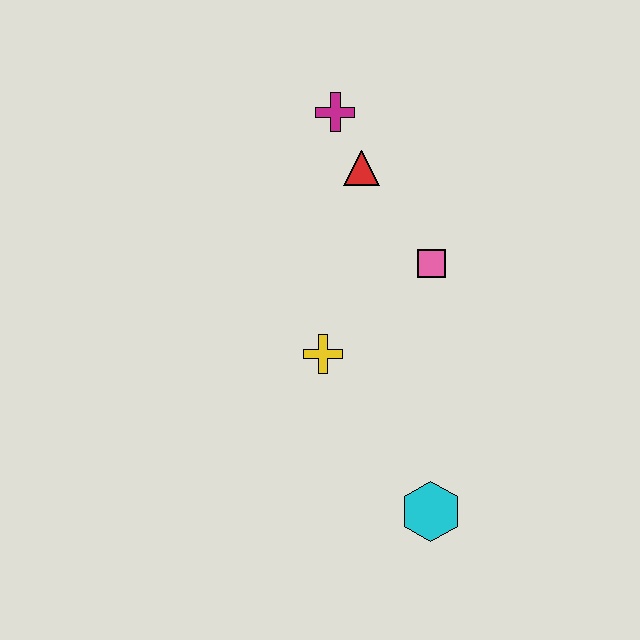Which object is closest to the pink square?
The red triangle is closest to the pink square.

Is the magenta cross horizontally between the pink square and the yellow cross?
Yes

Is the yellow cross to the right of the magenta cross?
No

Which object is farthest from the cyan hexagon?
The magenta cross is farthest from the cyan hexagon.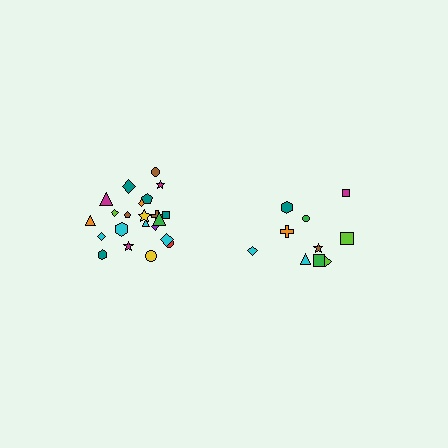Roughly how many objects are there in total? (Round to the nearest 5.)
Roughly 30 objects in total.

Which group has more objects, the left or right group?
The left group.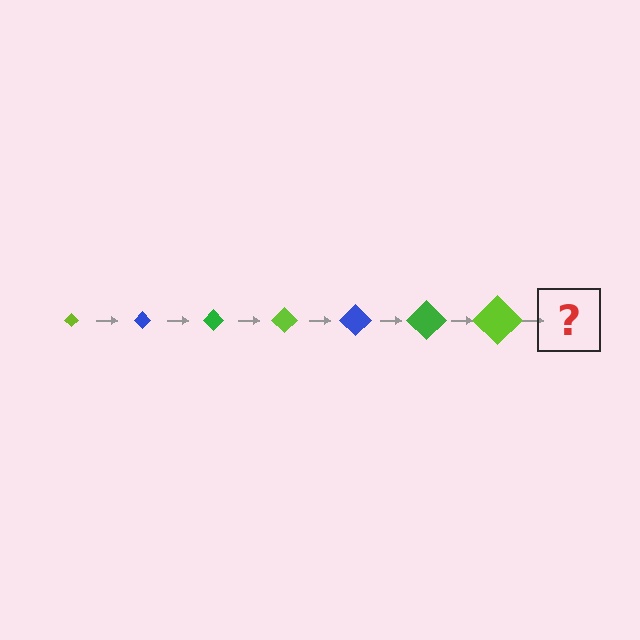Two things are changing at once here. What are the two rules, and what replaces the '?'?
The two rules are that the diamond grows larger each step and the color cycles through lime, blue, and green. The '?' should be a blue diamond, larger than the previous one.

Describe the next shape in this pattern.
It should be a blue diamond, larger than the previous one.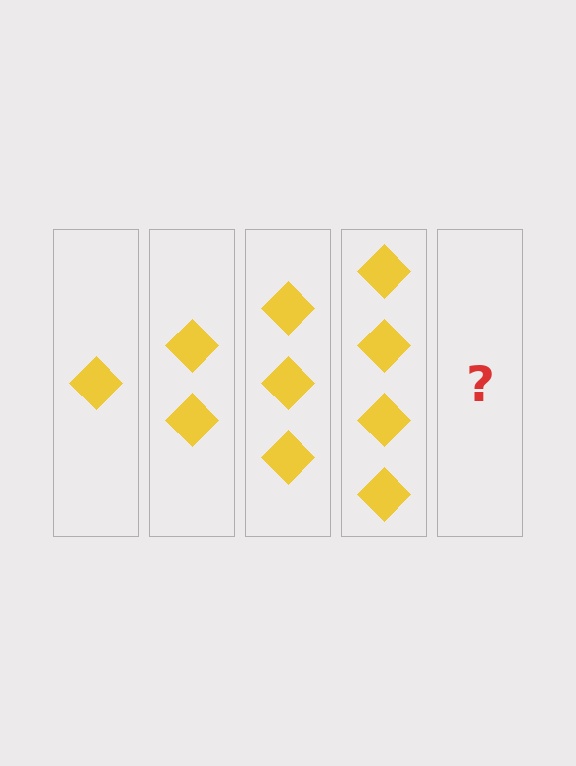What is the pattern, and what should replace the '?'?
The pattern is that each step adds one more diamond. The '?' should be 5 diamonds.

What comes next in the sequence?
The next element should be 5 diamonds.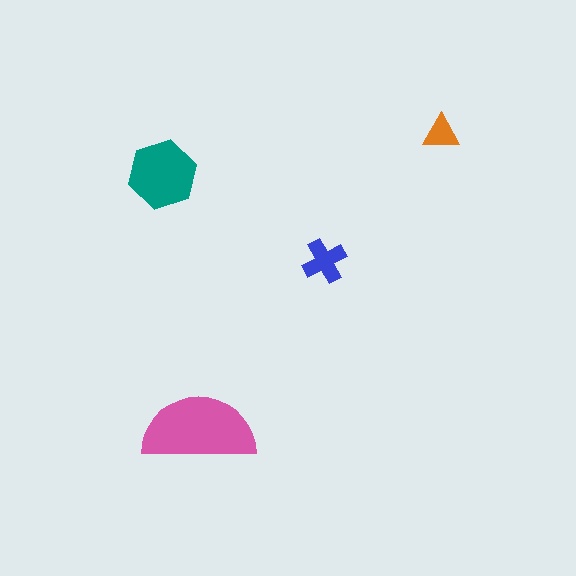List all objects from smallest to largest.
The orange triangle, the blue cross, the teal hexagon, the pink semicircle.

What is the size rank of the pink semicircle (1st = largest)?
1st.